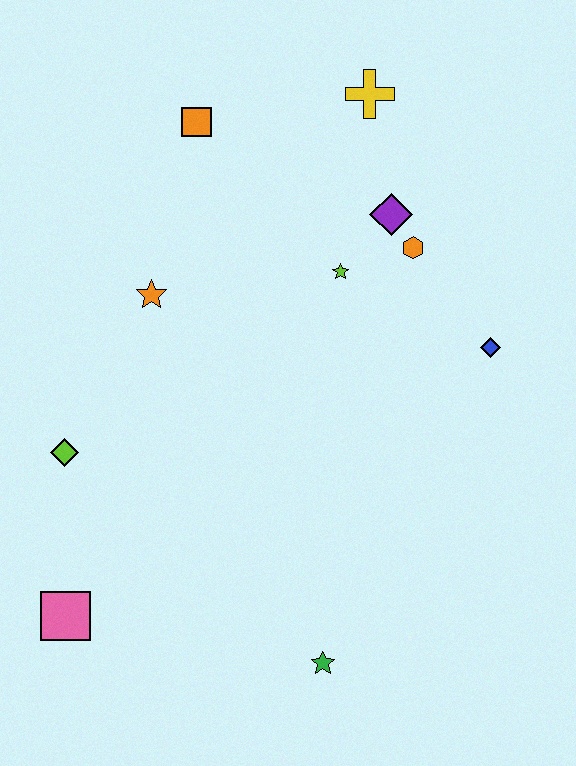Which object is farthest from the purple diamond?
The pink square is farthest from the purple diamond.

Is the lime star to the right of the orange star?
Yes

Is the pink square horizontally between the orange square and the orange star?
No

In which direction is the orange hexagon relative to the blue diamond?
The orange hexagon is above the blue diamond.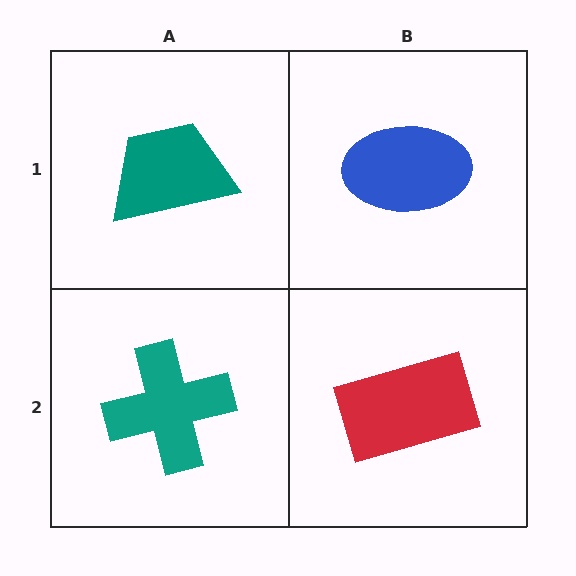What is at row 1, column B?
A blue ellipse.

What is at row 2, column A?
A teal cross.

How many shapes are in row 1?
2 shapes.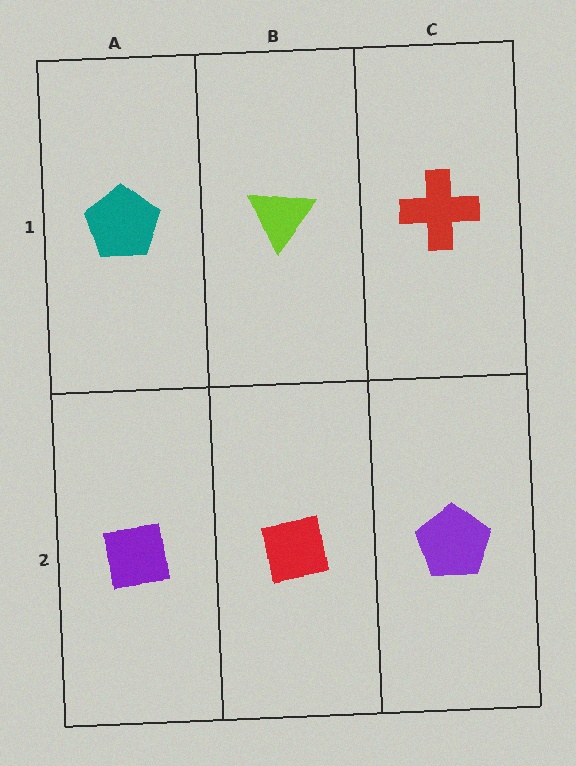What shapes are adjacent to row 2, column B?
A lime triangle (row 1, column B), a purple square (row 2, column A), a purple pentagon (row 2, column C).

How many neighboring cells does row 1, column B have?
3.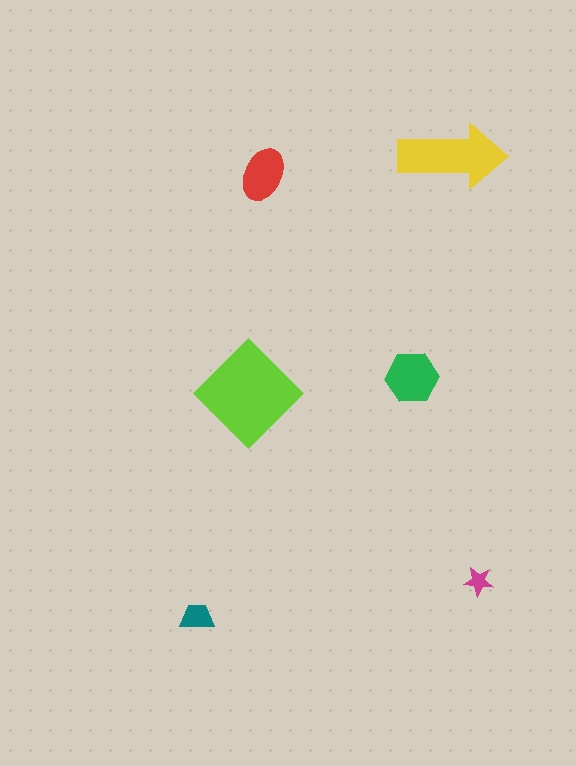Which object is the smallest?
The magenta star.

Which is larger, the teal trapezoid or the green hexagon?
The green hexagon.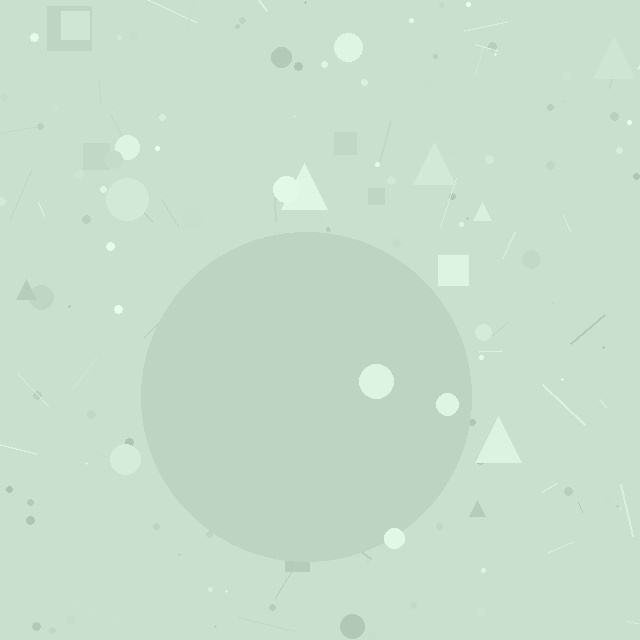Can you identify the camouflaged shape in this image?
The camouflaged shape is a circle.